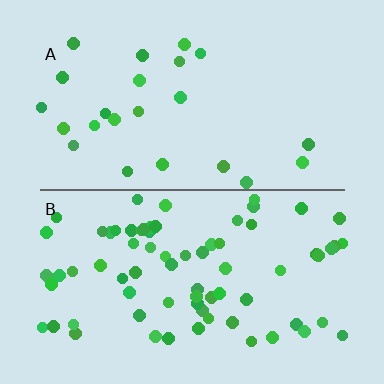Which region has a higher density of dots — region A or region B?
B (the bottom).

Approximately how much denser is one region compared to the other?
Approximately 3.0× — region B over region A.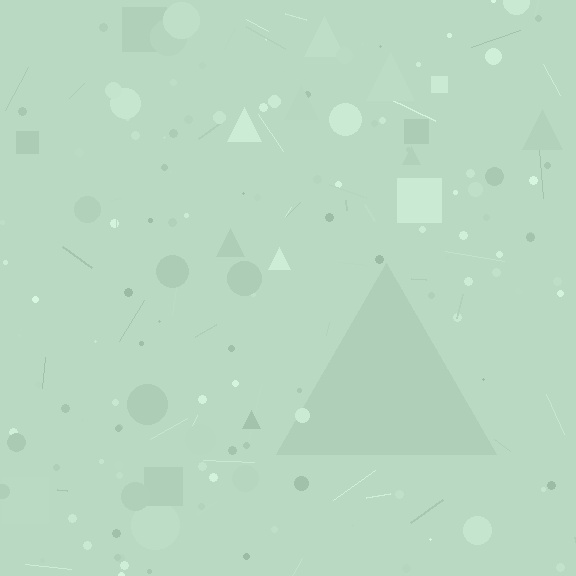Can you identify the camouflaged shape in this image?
The camouflaged shape is a triangle.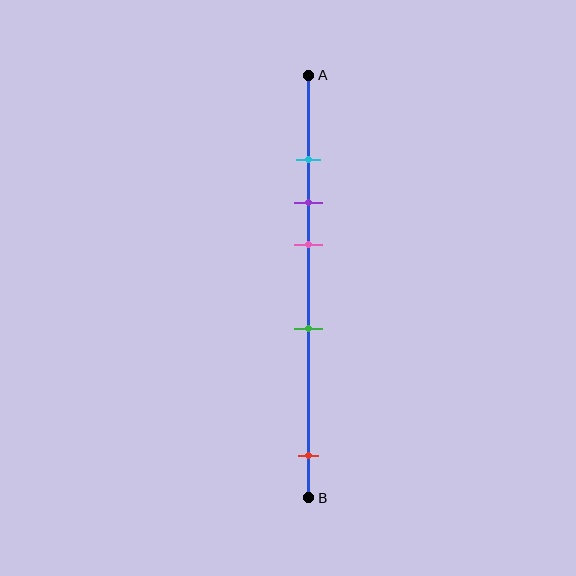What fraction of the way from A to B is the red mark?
The red mark is approximately 90% (0.9) of the way from A to B.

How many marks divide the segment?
There are 5 marks dividing the segment.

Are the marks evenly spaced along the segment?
No, the marks are not evenly spaced.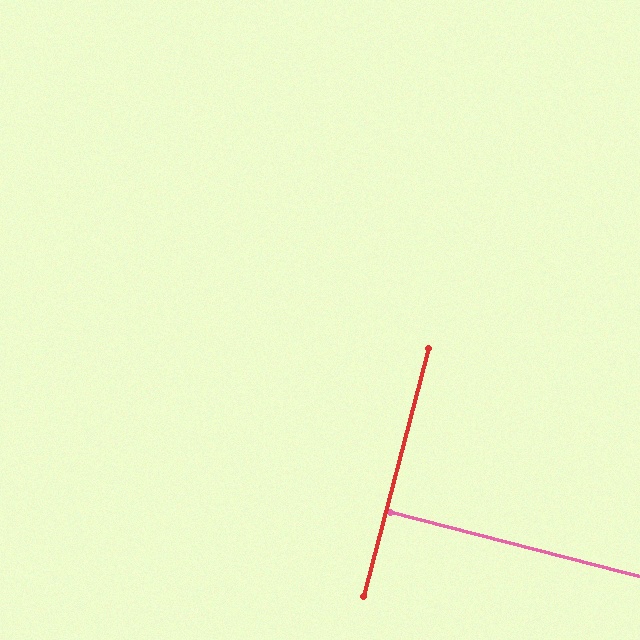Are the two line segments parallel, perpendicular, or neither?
Perpendicular — they meet at approximately 90°.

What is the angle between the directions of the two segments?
Approximately 90 degrees.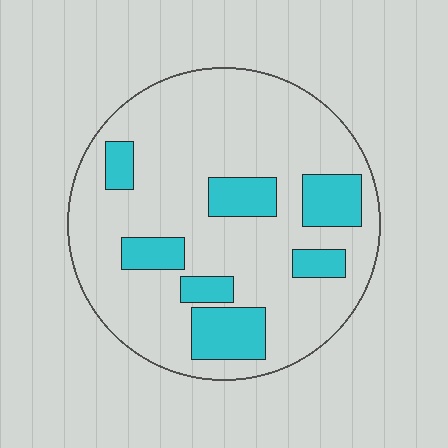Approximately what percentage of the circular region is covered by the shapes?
Approximately 20%.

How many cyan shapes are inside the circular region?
7.